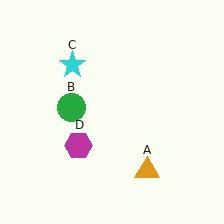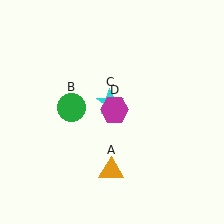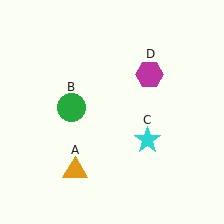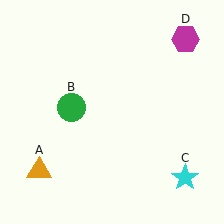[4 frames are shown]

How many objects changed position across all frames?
3 objects changed position: orange triangle (object A), cyan star (object C), magenta hexagon (object D).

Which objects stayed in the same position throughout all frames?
Green circle (object B) remained stationary.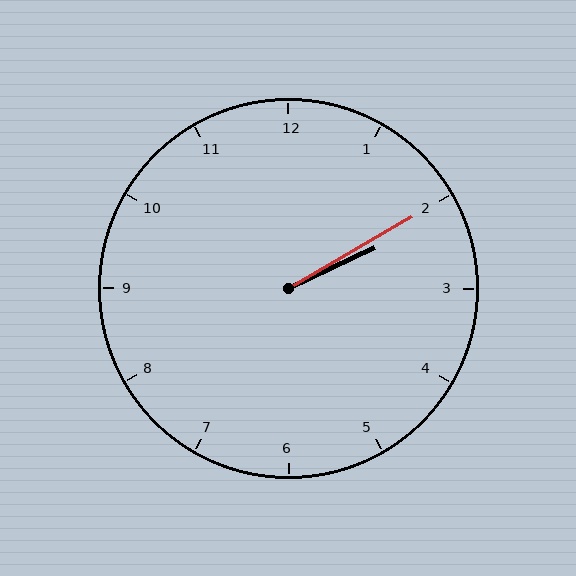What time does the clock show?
2:10.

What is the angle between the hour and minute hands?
Approximately 5 degrees.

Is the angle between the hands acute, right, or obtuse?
It is acute.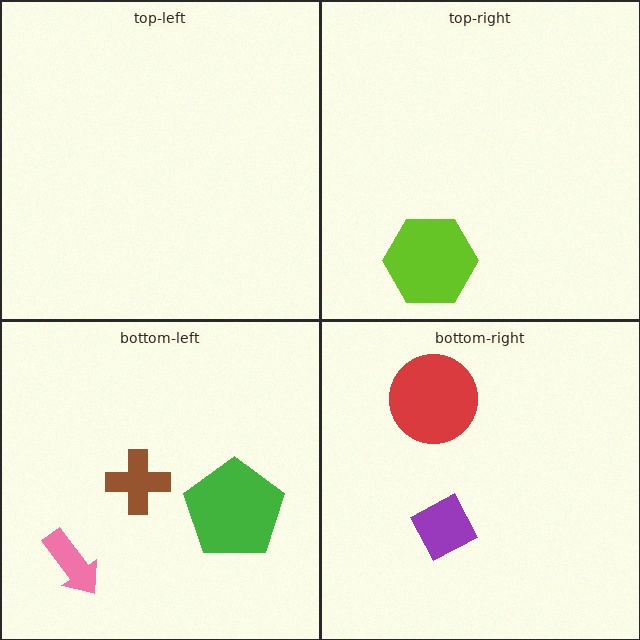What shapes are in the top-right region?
The lime hexagon.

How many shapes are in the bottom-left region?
3.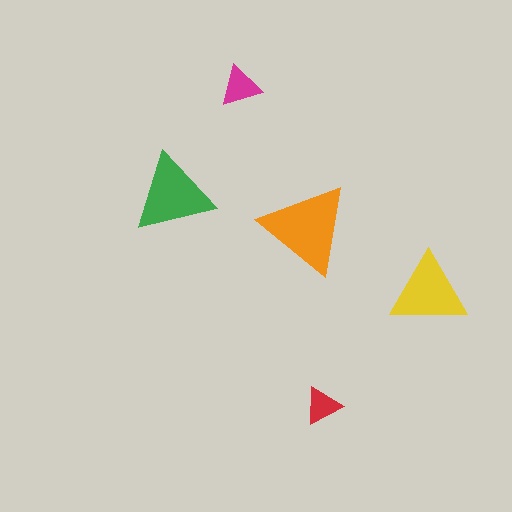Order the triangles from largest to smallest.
the orange one, the green one, the yellow one, the magenta one, the red one.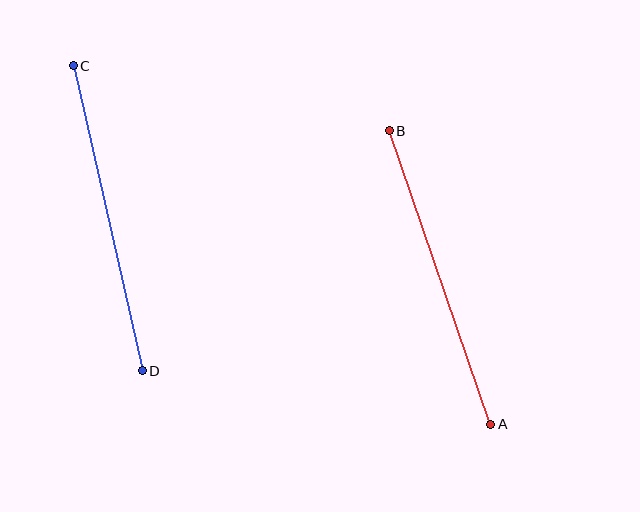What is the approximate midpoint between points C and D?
The midpoint is at approximately (108, 218) pixels.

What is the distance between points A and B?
The distance is approximately 311 pixels.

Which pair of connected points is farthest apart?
Points C and D are farthest apart.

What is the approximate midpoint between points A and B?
The midpoint is at approximately (440, 278) pixels.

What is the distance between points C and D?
The distance is approximately 312 pixels.